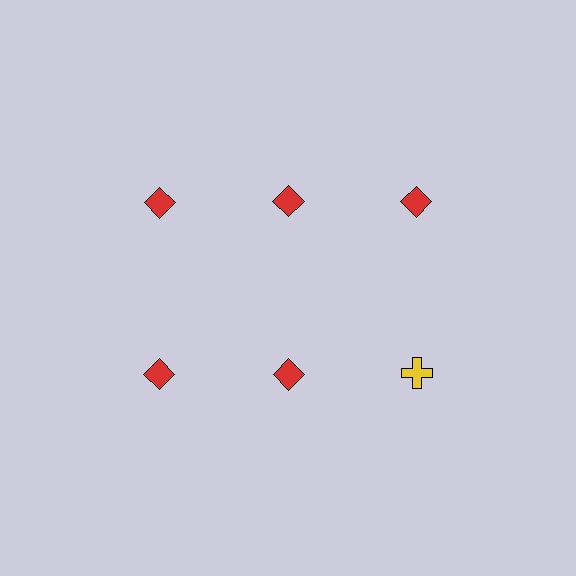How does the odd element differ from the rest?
It differs in both color (yellow instead of red) and shape (cross instead of diamond).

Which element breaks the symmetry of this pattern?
The yellow cross in the second row, center column breaks the symmetry. All other shapes are red diamonds.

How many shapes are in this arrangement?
There are 6 shapes arranged in a grid pattern.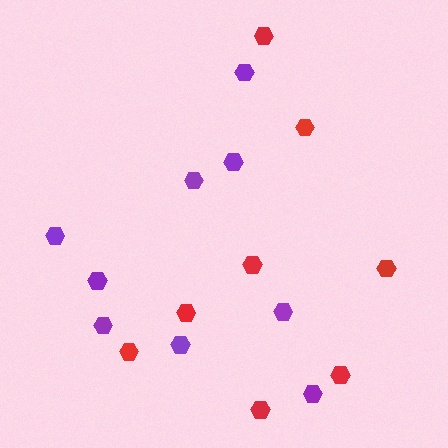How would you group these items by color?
There are 2 groups: one group of purple hexagons (9) and one group of red hexagons (8).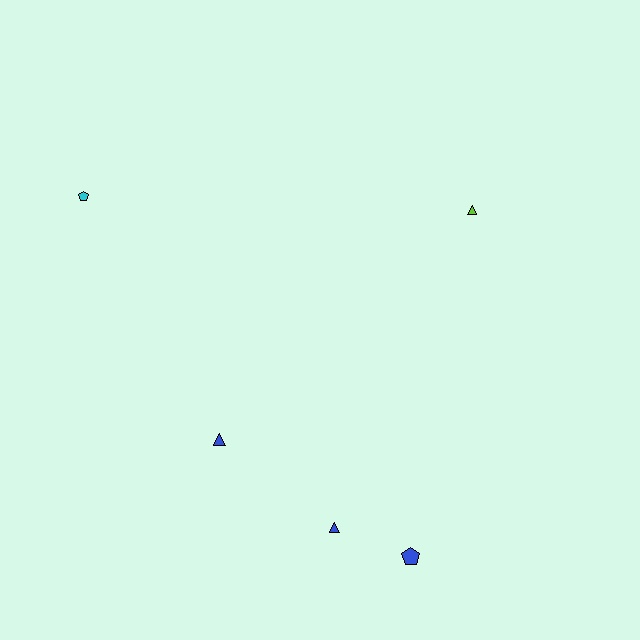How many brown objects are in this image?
There are no brown objects.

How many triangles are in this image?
There are 3 triangles.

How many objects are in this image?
There are 5 objects.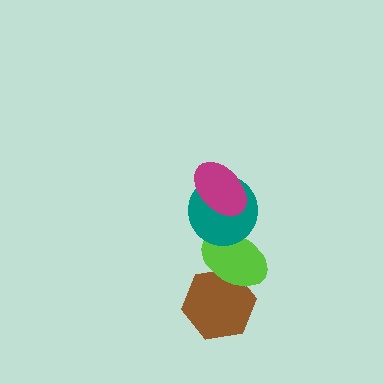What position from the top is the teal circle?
The teal circle is 2nd from the top.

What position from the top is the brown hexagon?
The brown hexagon is 4th from the top.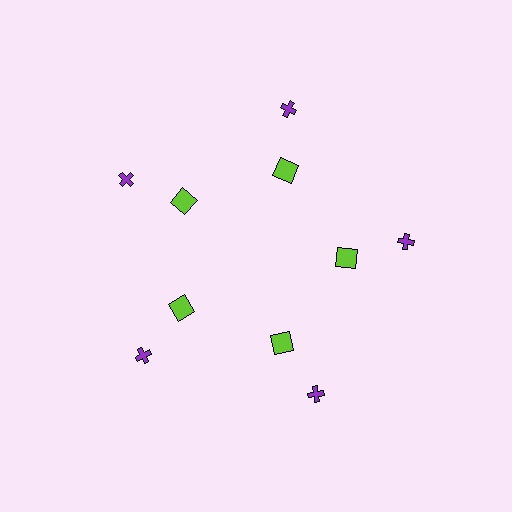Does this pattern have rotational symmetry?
Yes, this pattern has 5-fold rotational symmetry. It looks the same after rotating 72 degrees around the center.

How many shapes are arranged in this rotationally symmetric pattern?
There are 10 shapes, arranged in 5 groups of 2.